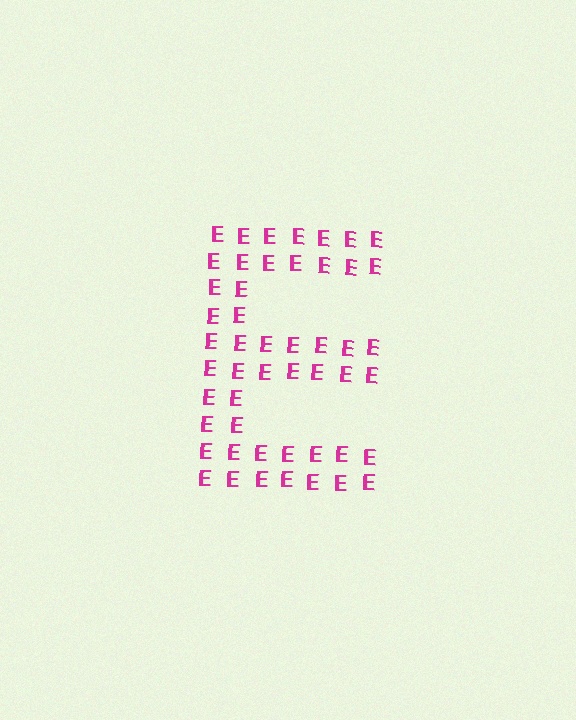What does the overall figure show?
The overall figure shows the letter E.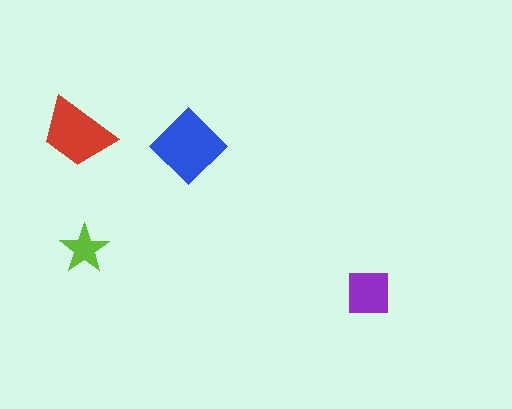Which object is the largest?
The blue diamond.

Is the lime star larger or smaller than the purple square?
Smaller.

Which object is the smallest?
The lime star.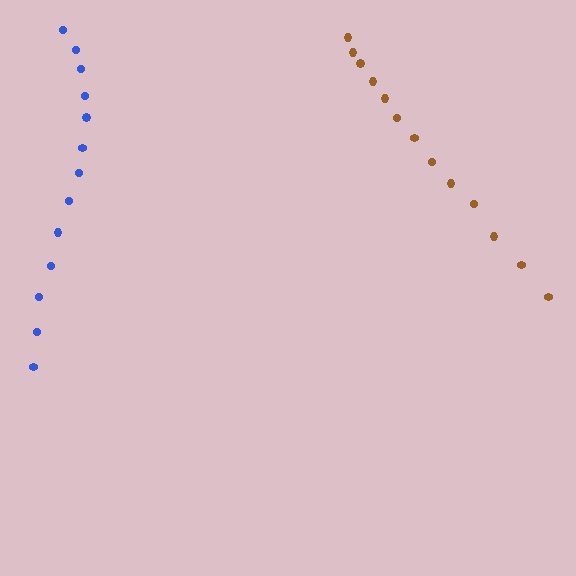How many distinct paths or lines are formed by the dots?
There are 2 distinct paths.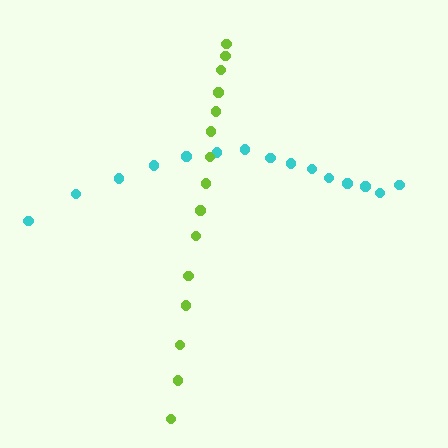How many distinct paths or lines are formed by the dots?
There are 2 distinct paths.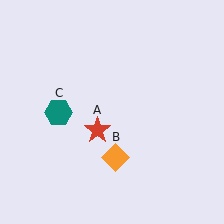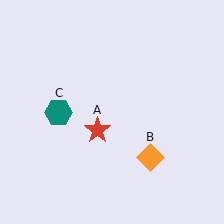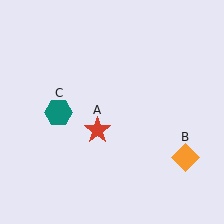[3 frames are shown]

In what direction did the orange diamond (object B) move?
The orange diamond (object B) moved right.